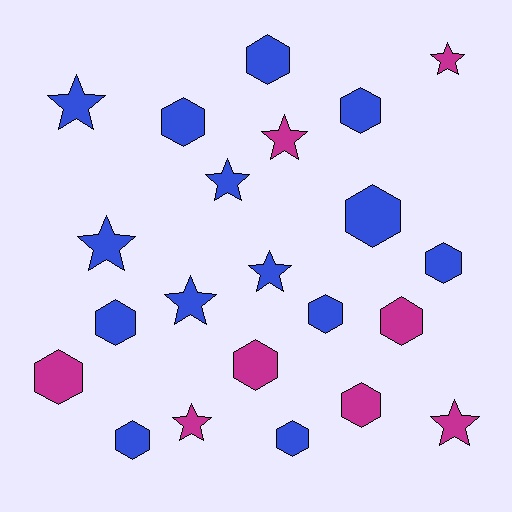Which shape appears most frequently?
Hexagon, with 13 objects.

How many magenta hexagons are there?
There are 4 magenta hexagons.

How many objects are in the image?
There are 22 objects.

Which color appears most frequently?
Blue, with 14 objects.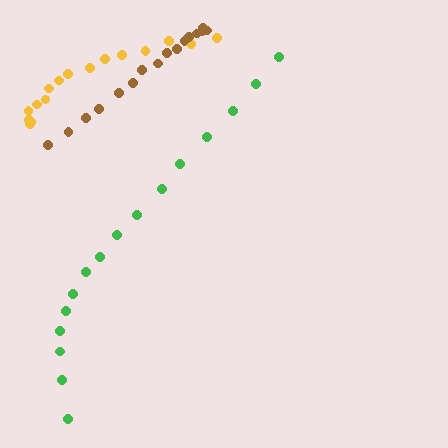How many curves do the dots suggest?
There are 3 distinct paths.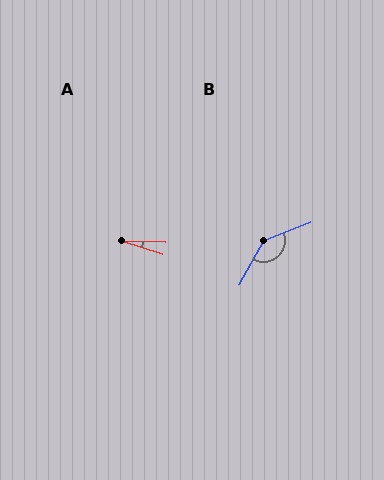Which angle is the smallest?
A, at approximately 16 degrees.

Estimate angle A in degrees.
Approximately 16 degrees.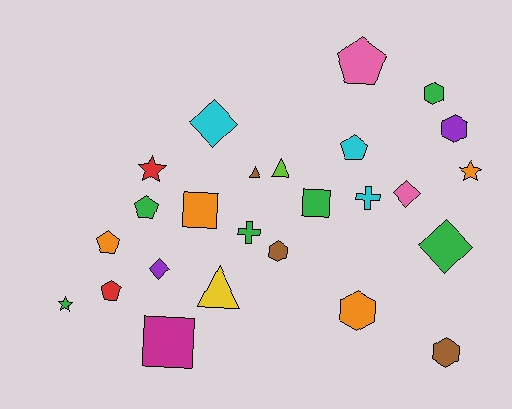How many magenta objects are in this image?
There is 1 magenta object.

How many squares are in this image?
There are 3 squares.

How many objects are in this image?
There are 25 objects.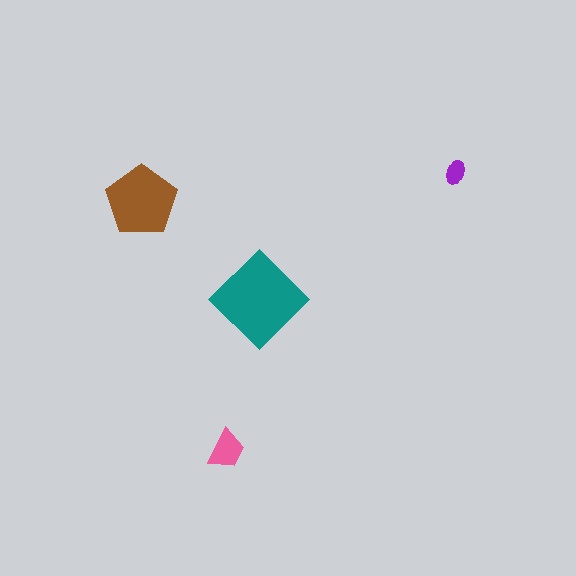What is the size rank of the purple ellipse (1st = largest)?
4th.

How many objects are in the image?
There are 4 objects in the image.